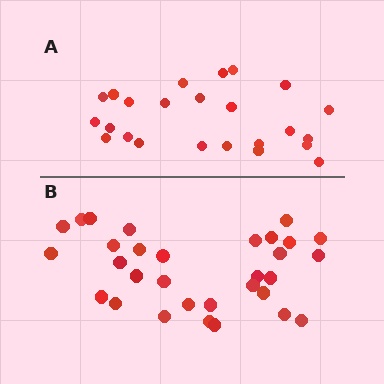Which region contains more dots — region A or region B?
Region B (the bottom region) has more dots.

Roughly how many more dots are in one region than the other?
Region B has roughly 8 or so more dots than region A.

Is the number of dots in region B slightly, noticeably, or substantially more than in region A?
Region B has noticeably more, but not dramatically so. The ratio is roughly 1.3 to 1.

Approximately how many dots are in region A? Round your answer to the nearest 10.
About 20 dots. (The exact count is 24, which rounds to 20.)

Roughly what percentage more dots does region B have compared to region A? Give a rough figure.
About 30% more.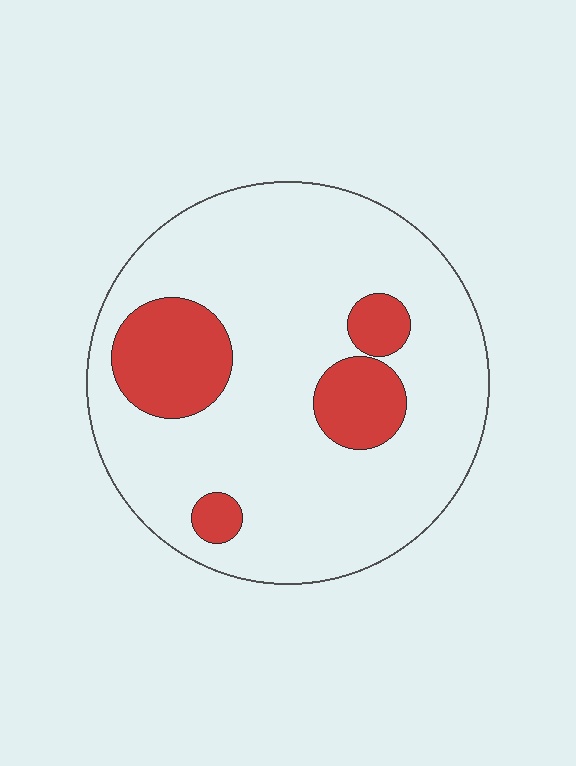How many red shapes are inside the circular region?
4.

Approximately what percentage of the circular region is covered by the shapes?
Approximately 20%.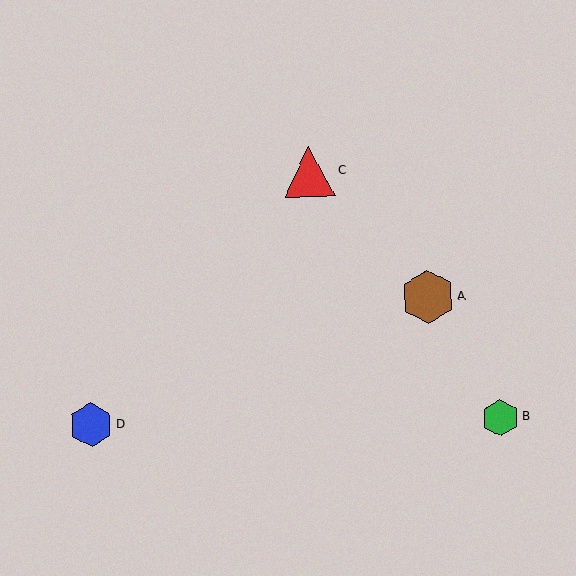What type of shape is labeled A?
Shape A is a brown hexagon.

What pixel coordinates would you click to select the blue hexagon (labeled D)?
Click at (91, 425) to select the blue hexagon D.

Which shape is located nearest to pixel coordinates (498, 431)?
The green hexagon (labeled B) at (500, 418) is nearest to that location.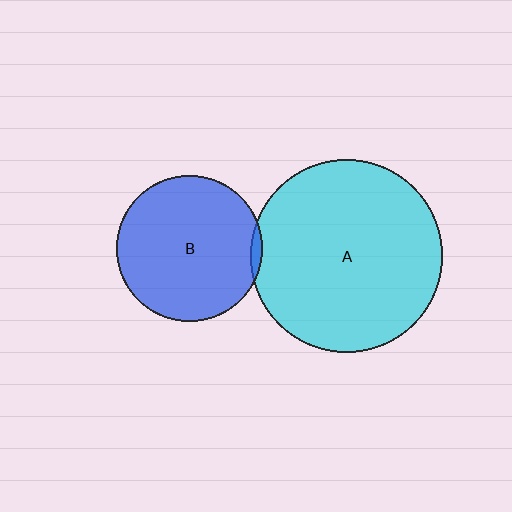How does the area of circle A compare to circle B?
Approximately 1.7 times.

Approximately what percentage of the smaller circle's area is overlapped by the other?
Approximately 5%.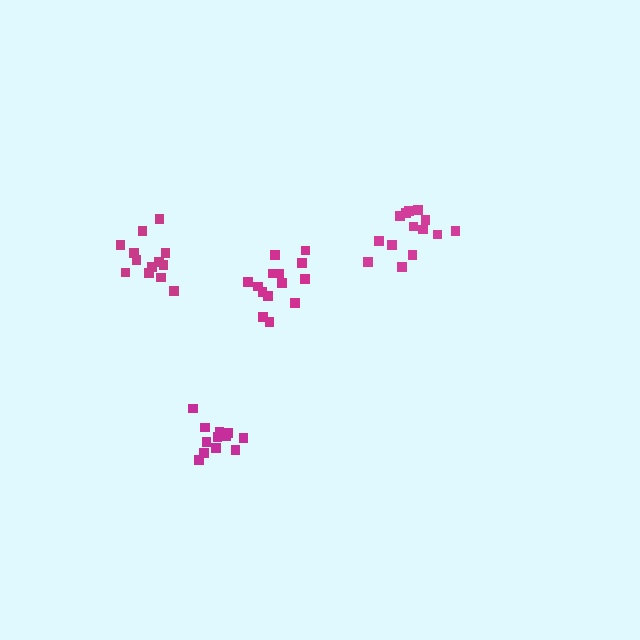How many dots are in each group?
Group 1: 14 dots, Group 2: 12 dots, Group 3: 13 dots, Group 4: 14 dots (53 total).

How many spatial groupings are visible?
There are 4 spatial groupings.